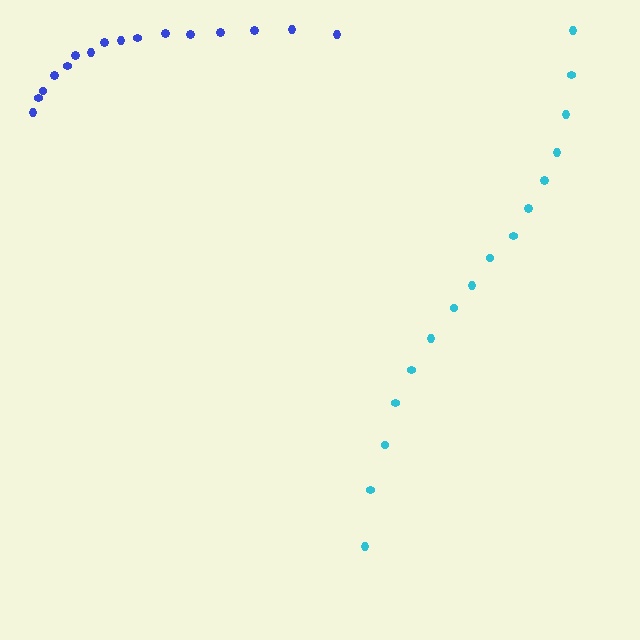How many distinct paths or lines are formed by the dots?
There are 2 distinct paths.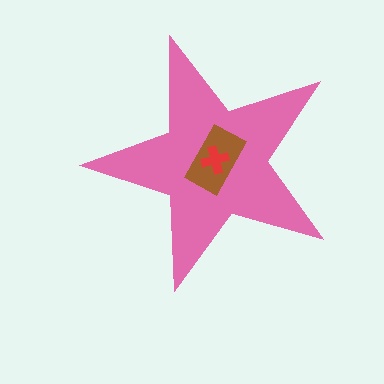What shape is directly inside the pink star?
The brown rectangle.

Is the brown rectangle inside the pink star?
Yes.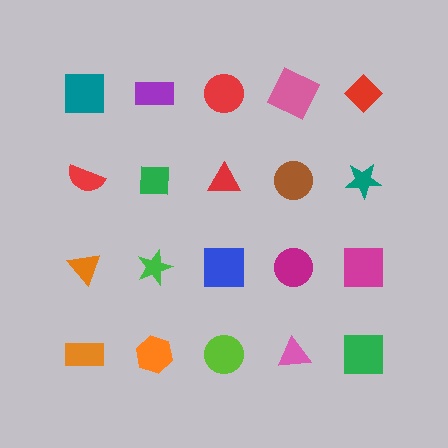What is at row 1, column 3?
A red circle.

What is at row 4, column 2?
An orange hexagon.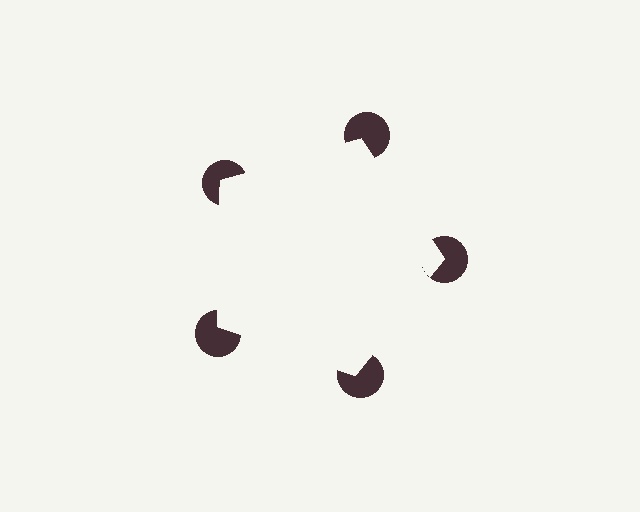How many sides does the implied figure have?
5 sides.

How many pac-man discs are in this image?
There are 5 — one at each vertex of the illusory pentagon.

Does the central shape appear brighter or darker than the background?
It typically appears slightly brighter than the background, even though no actual brightness change is drawn.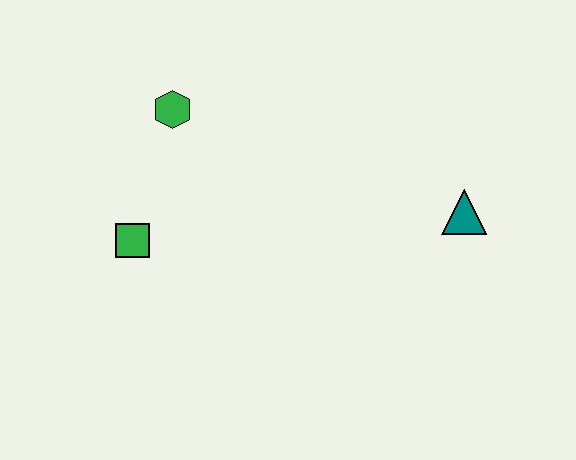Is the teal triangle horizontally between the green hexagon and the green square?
No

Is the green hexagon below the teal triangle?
No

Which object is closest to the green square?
The green hexagon is closest to the green square.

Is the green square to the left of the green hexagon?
Yes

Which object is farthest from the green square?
The teal triangle is farthest from the green square.